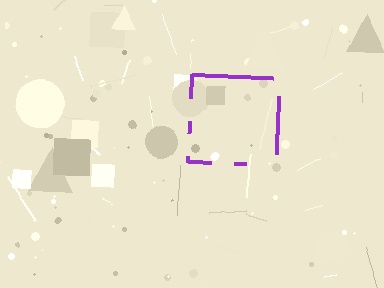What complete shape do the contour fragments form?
The contour fragments form a square.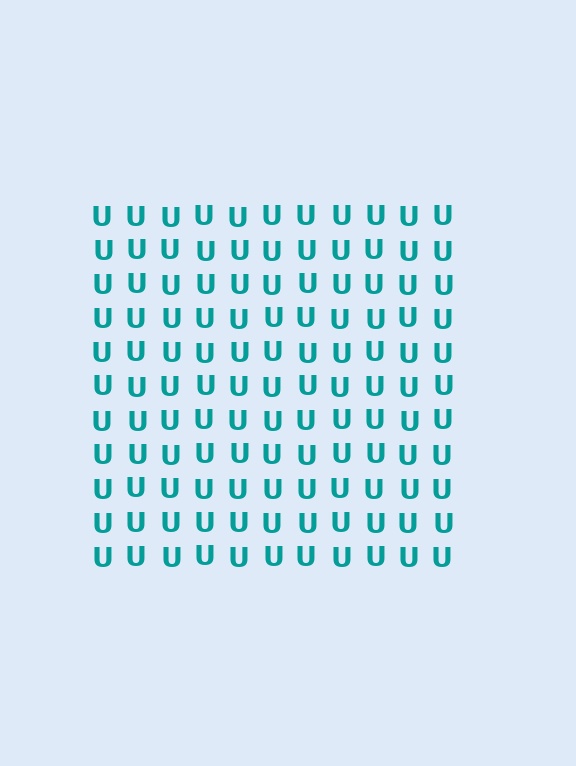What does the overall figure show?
The overall figure shows a square.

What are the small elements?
The small elements are letter U's.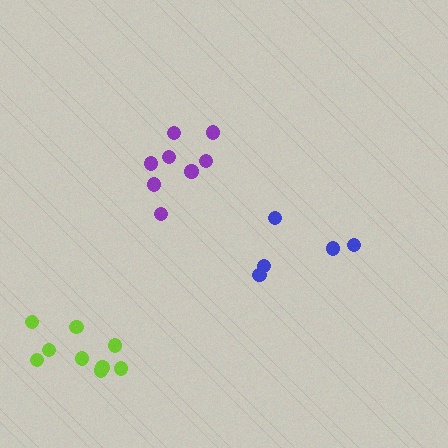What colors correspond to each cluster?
The clusters are colored: blue, purple, lime.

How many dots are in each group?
Group 1: 5 dots, Group 2: 8 dots, Group 3: 9 dots (22 total).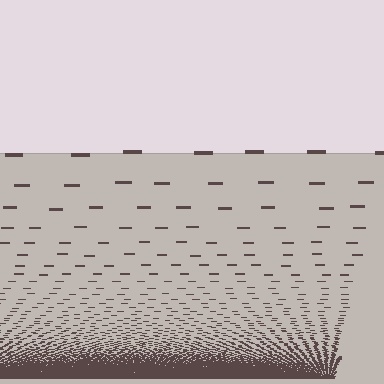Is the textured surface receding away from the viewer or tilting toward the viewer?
The surface appears to tilt toward the viewer. Texture elements get larger and sparser toward the top.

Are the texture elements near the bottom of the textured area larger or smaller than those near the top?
Smaller. The gradient is inverted — elements near the bottom are smaller and denser.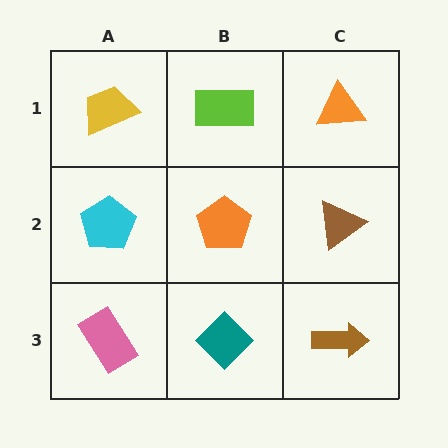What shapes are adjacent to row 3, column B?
An orange pentagon (row 2, column B), a pink rectangle (row 3, column A), a brown arrow (row 3, column C).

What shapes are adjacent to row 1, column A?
A cyan pentagon (row 2, column A), a lime rectangle (row 1, column B).